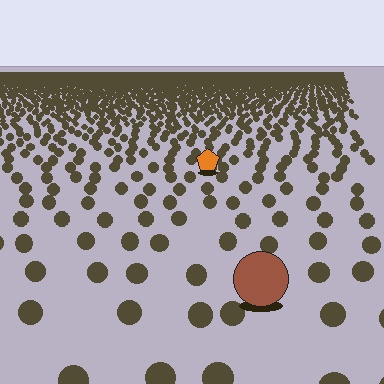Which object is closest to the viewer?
The brown circle is closest. The texture marks near it are larger and more spread out.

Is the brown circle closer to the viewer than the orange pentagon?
Yes. The brown circle is closer — you can tell from the texture gradient: the ground texture is coarser near it.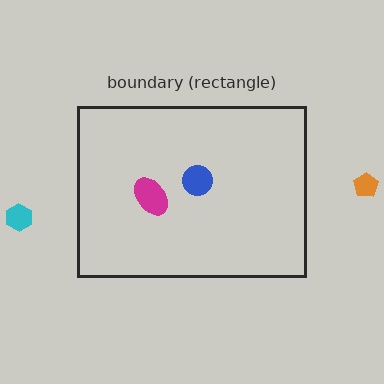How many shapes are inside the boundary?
2 inside, 2 outside.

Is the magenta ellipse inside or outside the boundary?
Inside.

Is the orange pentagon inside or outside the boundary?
Outside.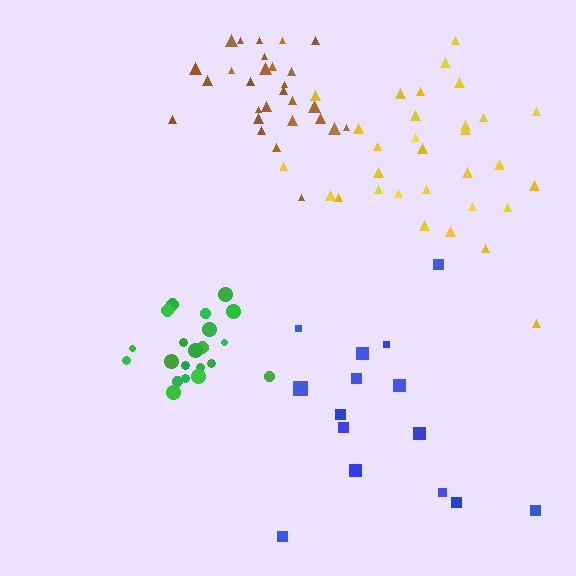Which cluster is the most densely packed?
Green.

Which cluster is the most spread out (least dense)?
Blue.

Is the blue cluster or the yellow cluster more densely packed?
Yellow.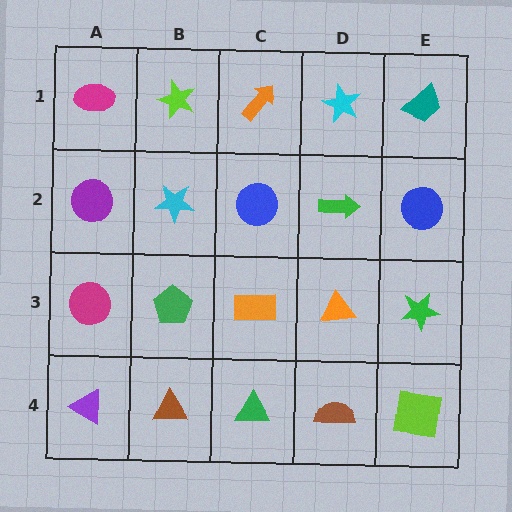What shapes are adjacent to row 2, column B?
A lime star (row 1, column B), a green pentagon (row 3, column B), a purple circle (row 2, column A), a blue circle (row 2, column C).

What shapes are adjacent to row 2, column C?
An orange arrow (row 1, column C), an orange rectangle (row 3, column C), a cyan star (row 2, column B), a green arrow (row 2, column D).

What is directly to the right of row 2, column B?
A blue circle.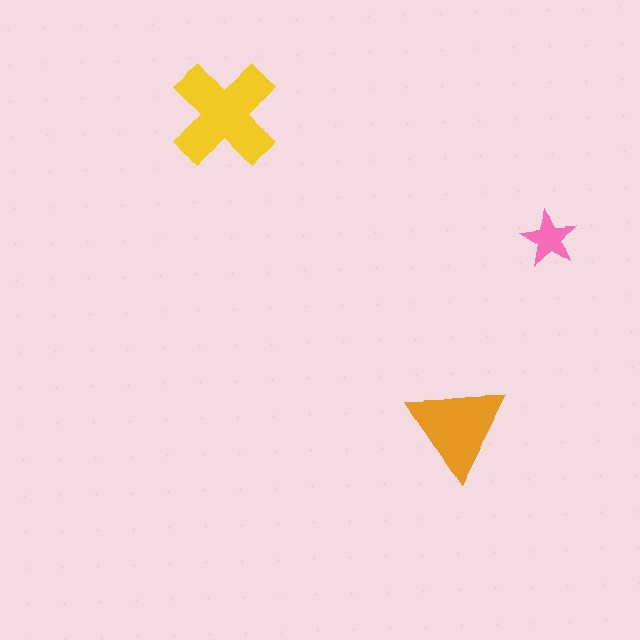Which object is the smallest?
The pink star.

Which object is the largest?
The yellow cross.